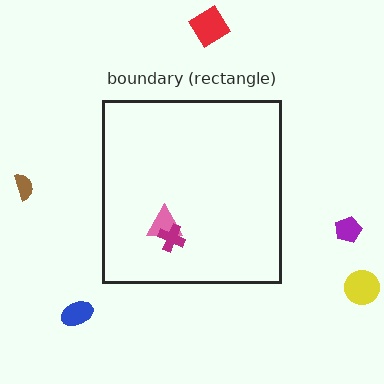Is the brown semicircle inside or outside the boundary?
Outside.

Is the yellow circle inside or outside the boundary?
Outside.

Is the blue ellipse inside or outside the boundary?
Outside.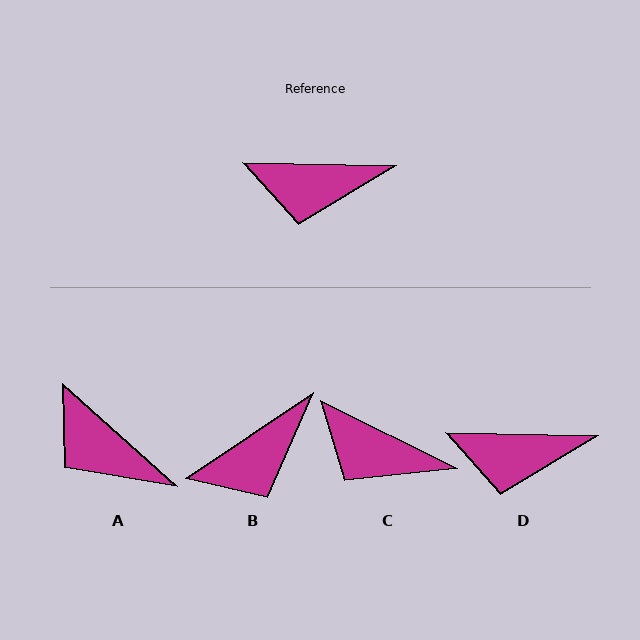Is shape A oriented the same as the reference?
No, it is off by about 41 degrees.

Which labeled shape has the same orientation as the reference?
D.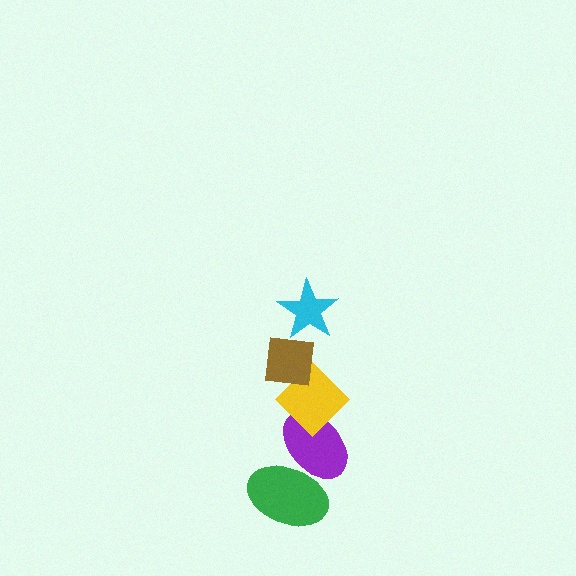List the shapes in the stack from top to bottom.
From top to bottom: the cyan star, the brown square, the yellow diamond, the purple ellipse, the green ellipse.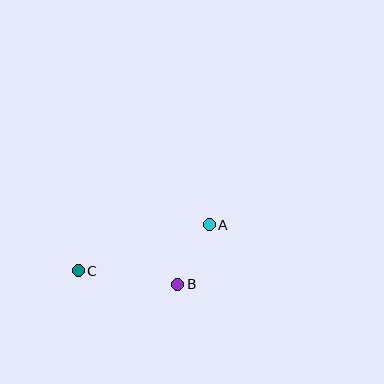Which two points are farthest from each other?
Points A and C are farthest from each other.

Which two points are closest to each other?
Points A and B are closest to each other.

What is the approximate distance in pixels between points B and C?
The distance between B and C is approximately 100 pixels.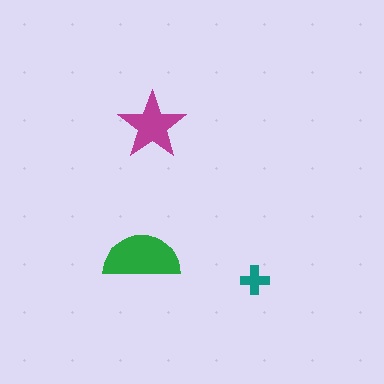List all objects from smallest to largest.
The teal cross, the magenta star, the green semicircle.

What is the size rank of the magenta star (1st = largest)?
2nd.